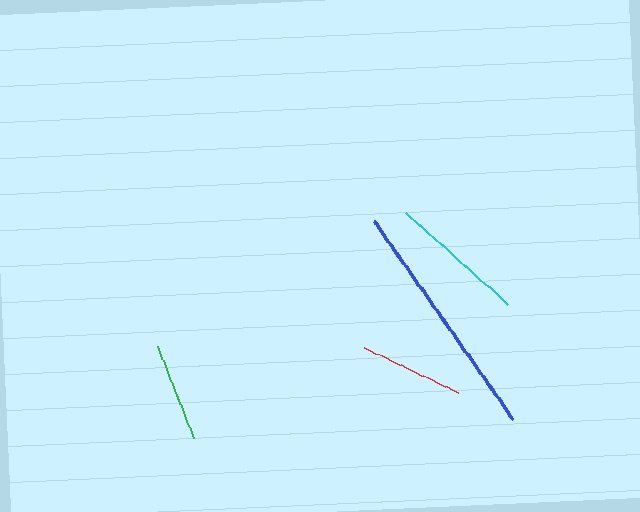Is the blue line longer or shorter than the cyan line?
The blue line is longer than the cyan line.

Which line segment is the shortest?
The green line is the shortest at approximately 98 pixels.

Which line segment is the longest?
The blue line is the longest at approximately 242 pixels.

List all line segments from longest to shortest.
From longest to shortest: blue, cyan, red, green.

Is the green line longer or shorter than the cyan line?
The cyan line is longer than the green line.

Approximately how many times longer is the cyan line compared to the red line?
The cyan line is approximately 1.3 times the length of the red line.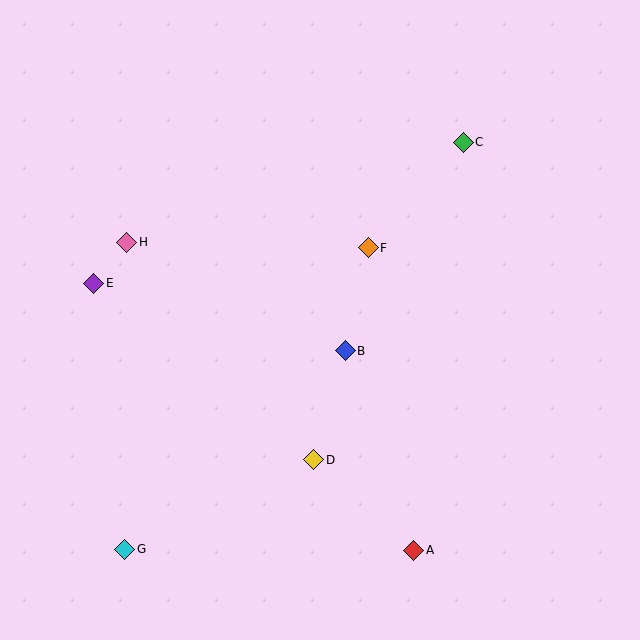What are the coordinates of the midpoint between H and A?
The midpoint between H and A is at (270, 396).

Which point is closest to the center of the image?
Point B at (345, 351) is closest to the center.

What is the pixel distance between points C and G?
The distance between C and G is 529 pixels.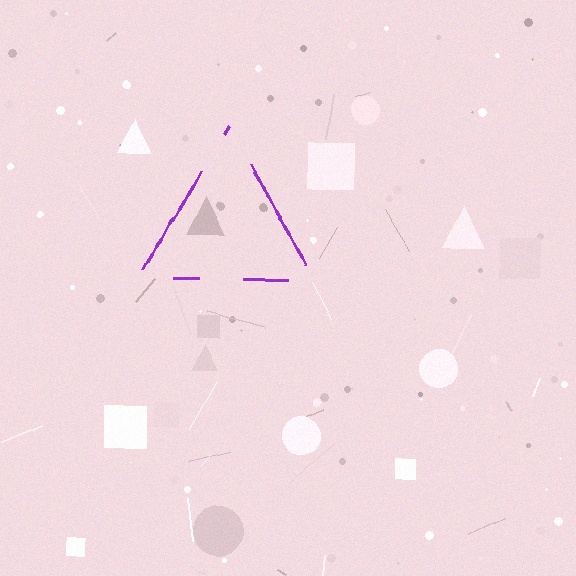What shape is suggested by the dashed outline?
The dashed outline suggests a triangle.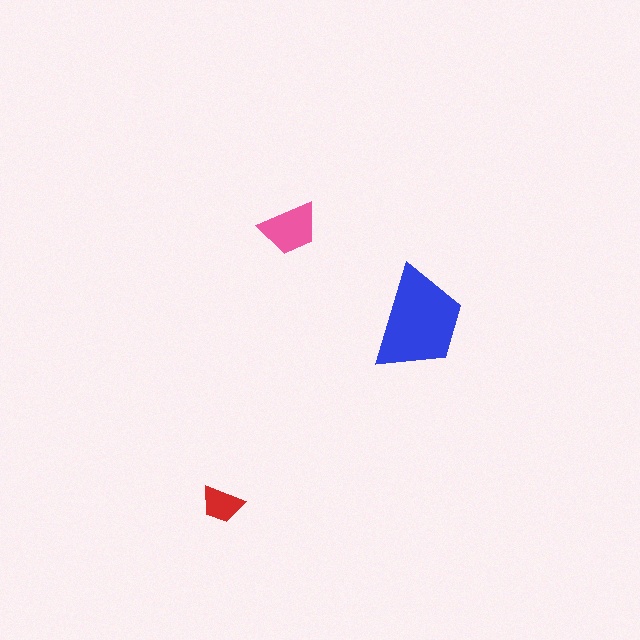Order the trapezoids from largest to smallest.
the blue one, the pink one, the red one.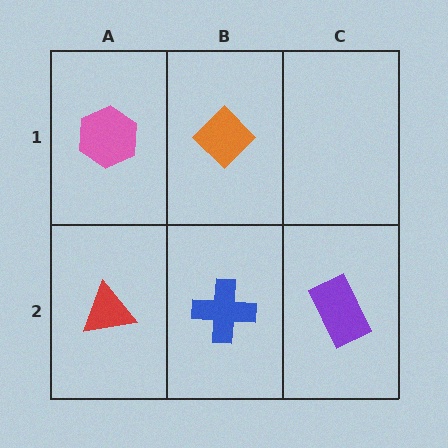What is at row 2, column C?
A purple rectangle.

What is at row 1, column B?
An orange diamond.